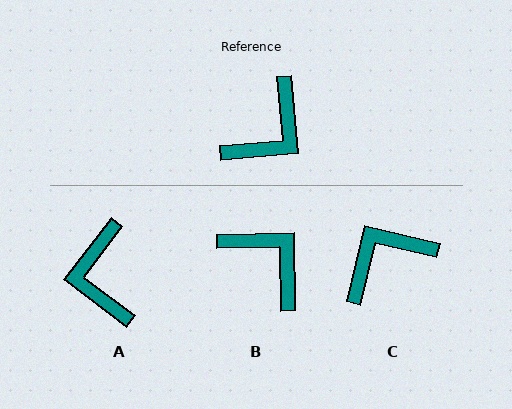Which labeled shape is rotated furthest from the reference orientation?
C, about 162 degrees away.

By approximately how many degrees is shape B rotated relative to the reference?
Approximately 86 degrees counter-clockwise.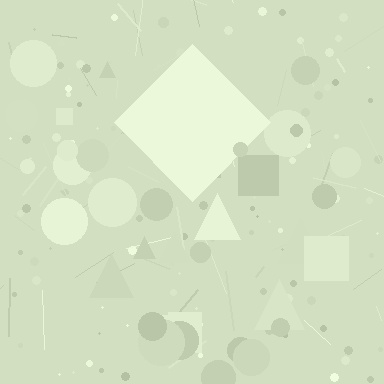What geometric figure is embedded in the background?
A diamond is embedded in the background.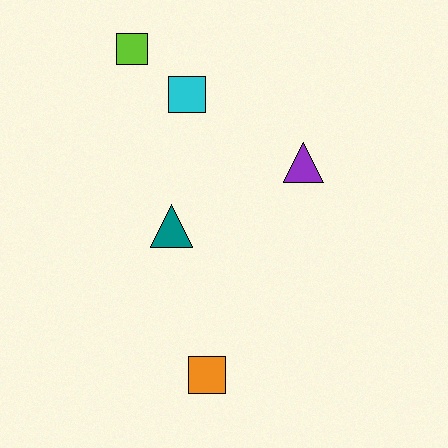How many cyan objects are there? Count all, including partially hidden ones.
There is 1 cyan object.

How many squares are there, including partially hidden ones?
There are 3 squares.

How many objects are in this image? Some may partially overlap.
There are 5 objects.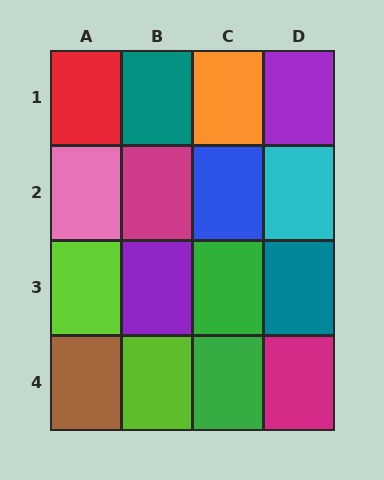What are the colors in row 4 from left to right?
Brown, lime, green, magenta.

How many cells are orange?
1 cell is orange.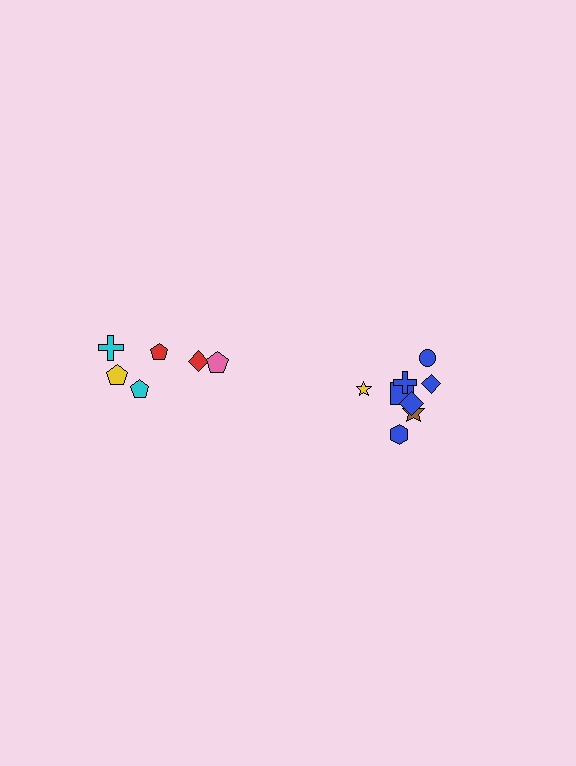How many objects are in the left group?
There are 6 objects.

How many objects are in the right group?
There are 8 objects.